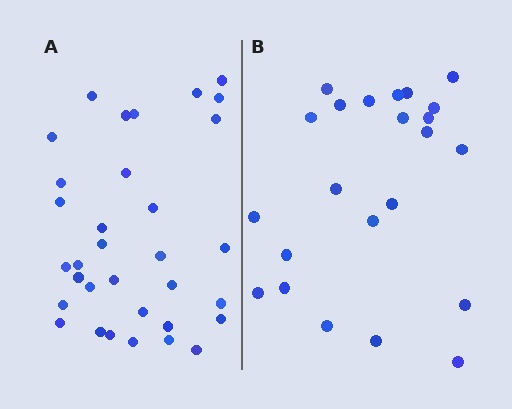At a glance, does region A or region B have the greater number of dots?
Region A (the left region) has more dots.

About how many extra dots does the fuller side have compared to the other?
Region A has roughly 10 or so more dots than region B.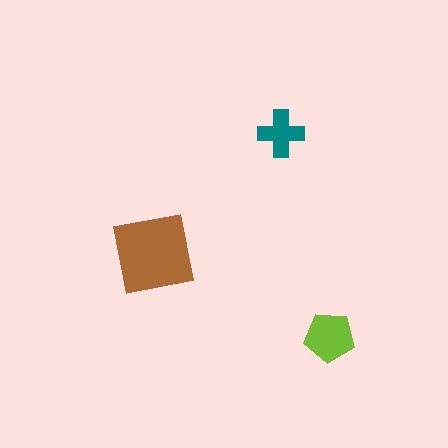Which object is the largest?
The brown square.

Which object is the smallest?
The teal cross.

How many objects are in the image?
There are 3 objects in the image.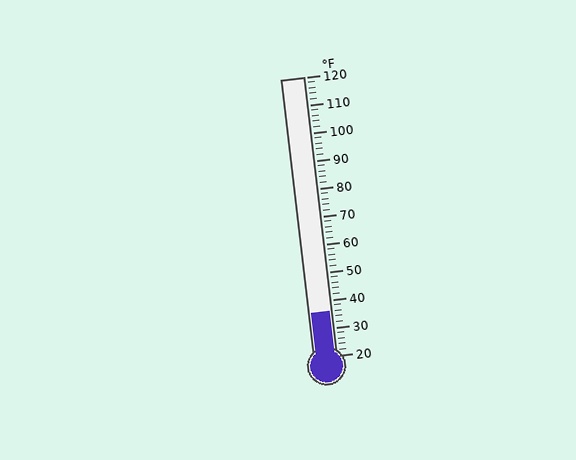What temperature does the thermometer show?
The thermometer shows approximately 36°F.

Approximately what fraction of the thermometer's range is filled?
The thermometer is filled to approximately 15% of its range.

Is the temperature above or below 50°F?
The temperature is below 50°F.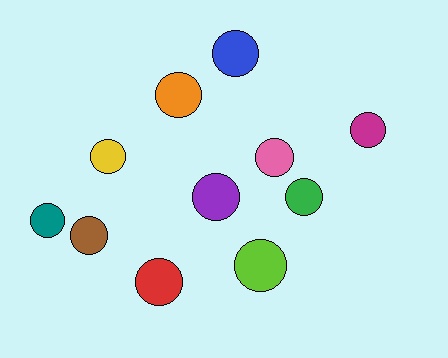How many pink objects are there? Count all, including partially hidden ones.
There is 1 pink object.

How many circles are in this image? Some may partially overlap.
There are 11 circles.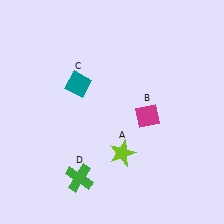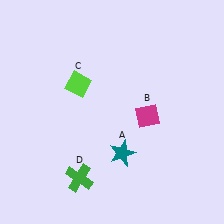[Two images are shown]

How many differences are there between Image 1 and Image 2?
There are 2 differences between the two images.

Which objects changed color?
A changed from lime to teal. C changed from teal to lime.